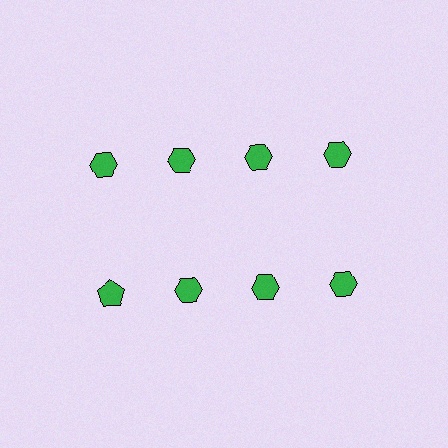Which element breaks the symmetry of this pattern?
The green pentagon in the second row, leftmost column breaks the symmetry. All other shapes are green hexagons.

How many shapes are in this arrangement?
There are 8 shapes arranged in a grid pattern.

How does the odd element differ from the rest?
It has a different shape: pentagon instead of hexagon.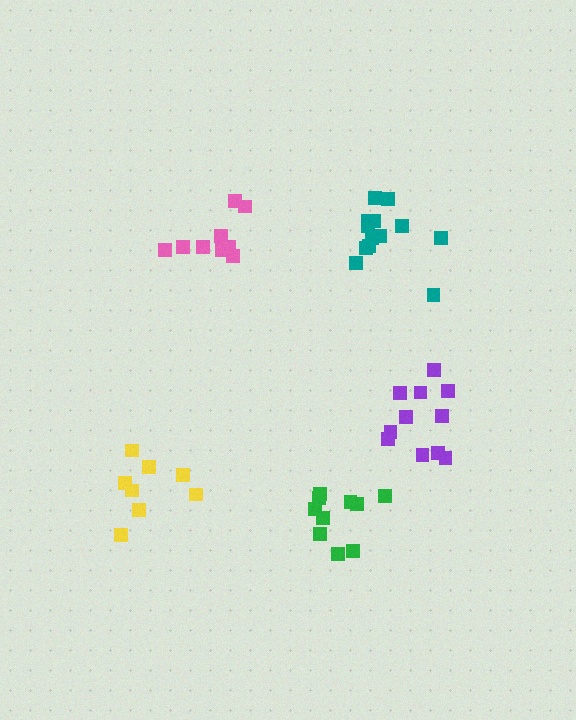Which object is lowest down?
The green cluster is bottommost.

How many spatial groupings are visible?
There are 5 spatial groupings.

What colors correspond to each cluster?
The clusters are colored: pink, green, yellow, purple, teal.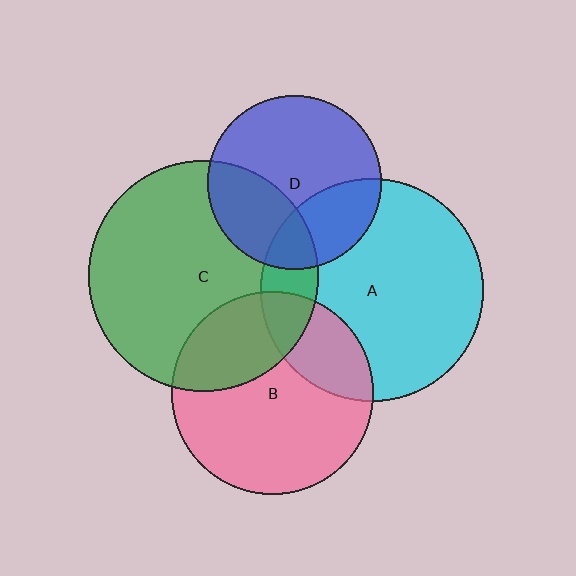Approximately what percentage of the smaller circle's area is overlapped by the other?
Approximately 30%.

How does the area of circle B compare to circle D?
Approximately 1.4 times.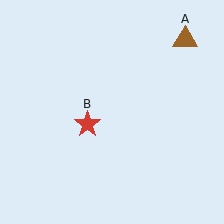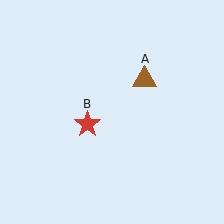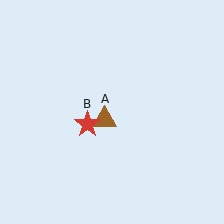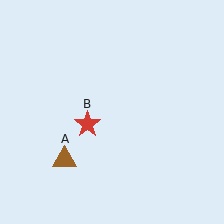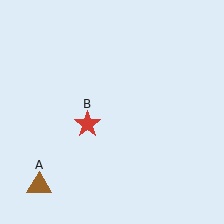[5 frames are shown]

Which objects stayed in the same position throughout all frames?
Red star (object B) remained stationary.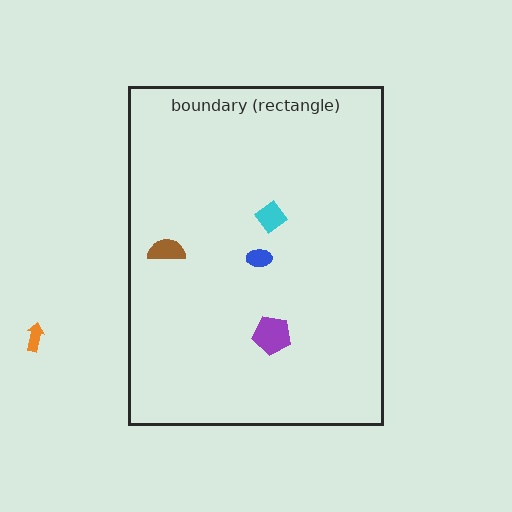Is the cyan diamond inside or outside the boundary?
Inside.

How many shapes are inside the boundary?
4 inside, 1 outside.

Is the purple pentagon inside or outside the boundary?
Inside.